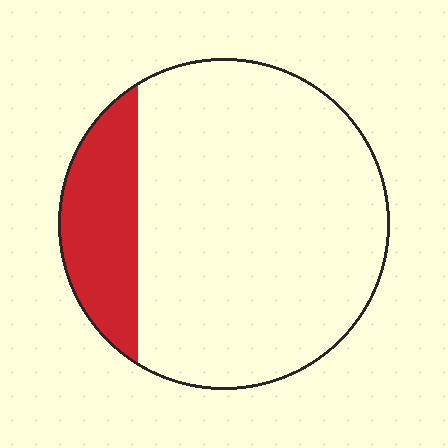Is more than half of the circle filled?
No.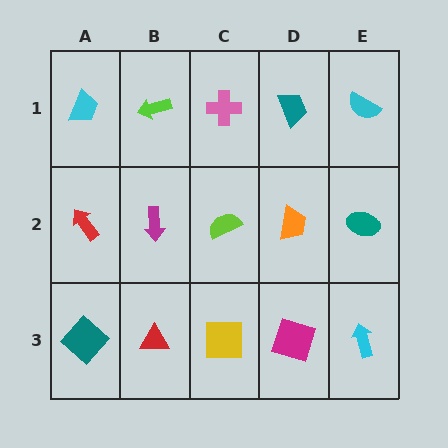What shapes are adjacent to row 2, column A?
A cyan trapezoid (row 1, column A), a teal diamond (row 3, column A), a magenta arrow (row 2, column B).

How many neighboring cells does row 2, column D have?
4.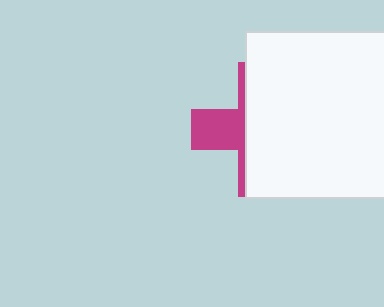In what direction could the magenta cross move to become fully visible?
The magenta cross could move left. That would shift it out from behind the white rectangle entirely.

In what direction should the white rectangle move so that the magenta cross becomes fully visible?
The white rectangle should move right. That is the shortest direction to clear the overlap and leave the magenta cross fully visible.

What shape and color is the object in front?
The object in front is a white rectangle.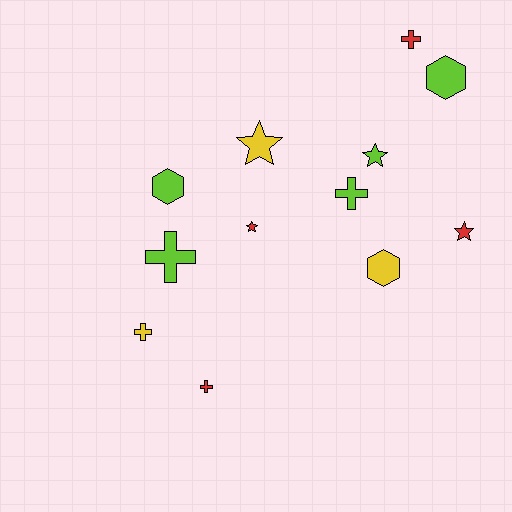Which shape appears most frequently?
Cross, with 5 objects.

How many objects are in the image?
There are 12 objects.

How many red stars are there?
There are 2 red stars.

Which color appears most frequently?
Lime, with 5 objects.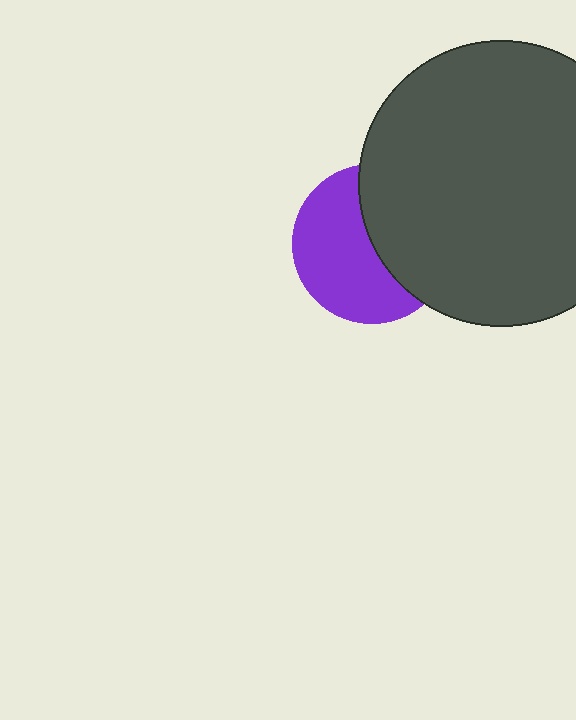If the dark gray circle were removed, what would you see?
You would see the complete purple circle.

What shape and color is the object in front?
The object in front is a dark gray circle.